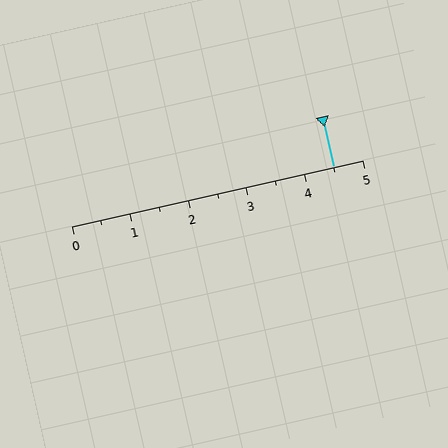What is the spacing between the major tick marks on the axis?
The major ticks are spaced 1 apart.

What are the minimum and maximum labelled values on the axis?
The axis runs from 0 to 5.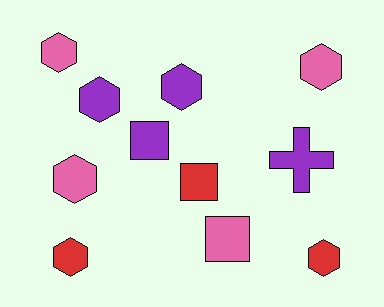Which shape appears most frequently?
Hexagon, with 7 objects.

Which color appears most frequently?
Pink, with 4 objects.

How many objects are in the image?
There are 11 objects.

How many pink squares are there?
There is 1 pink square.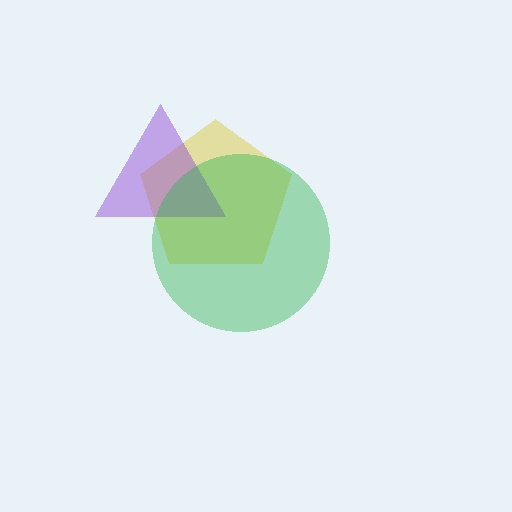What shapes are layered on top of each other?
The layered shapes are: a yellow pentagon, a purple triangle, a green circle.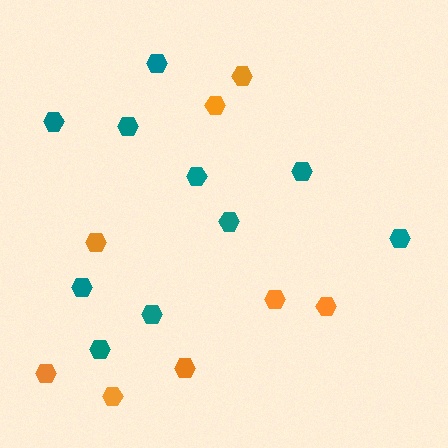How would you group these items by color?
There are 2 groups: one group of teal hexagons (10) and one group of orange hexagons (8).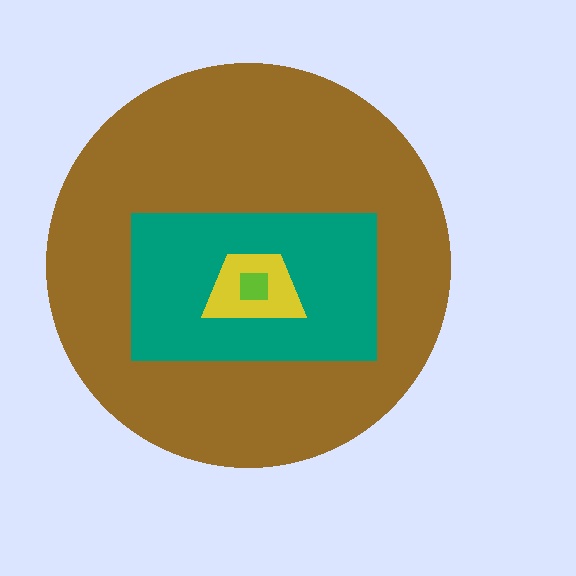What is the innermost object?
The lime square.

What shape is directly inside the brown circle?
The teal rectangle.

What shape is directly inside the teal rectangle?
The yellow trapezoid.